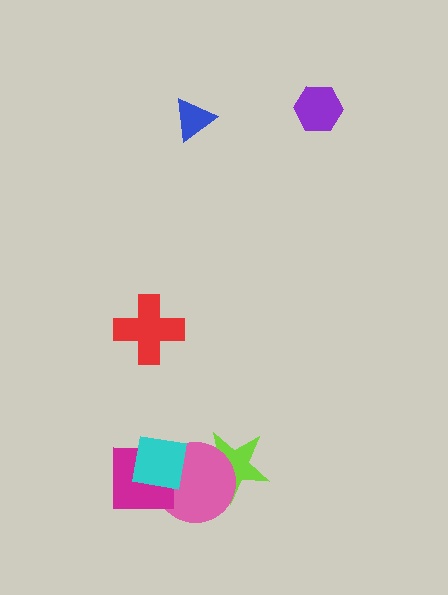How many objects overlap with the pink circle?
3 objects overlap with the pink circle.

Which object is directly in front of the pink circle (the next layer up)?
The magenta square is directly in front of the pink circle.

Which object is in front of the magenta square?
The cyan square is in front of the magenta square.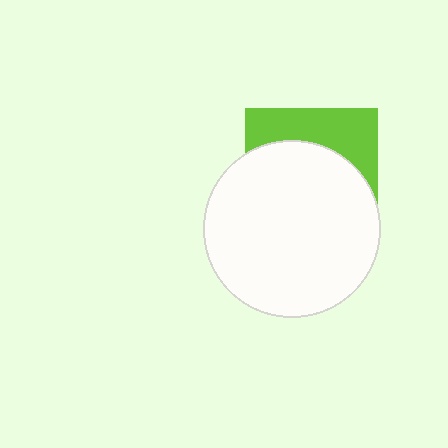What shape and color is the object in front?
The object in front is a white circle.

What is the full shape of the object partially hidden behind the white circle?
The partially hidden object is a lime square.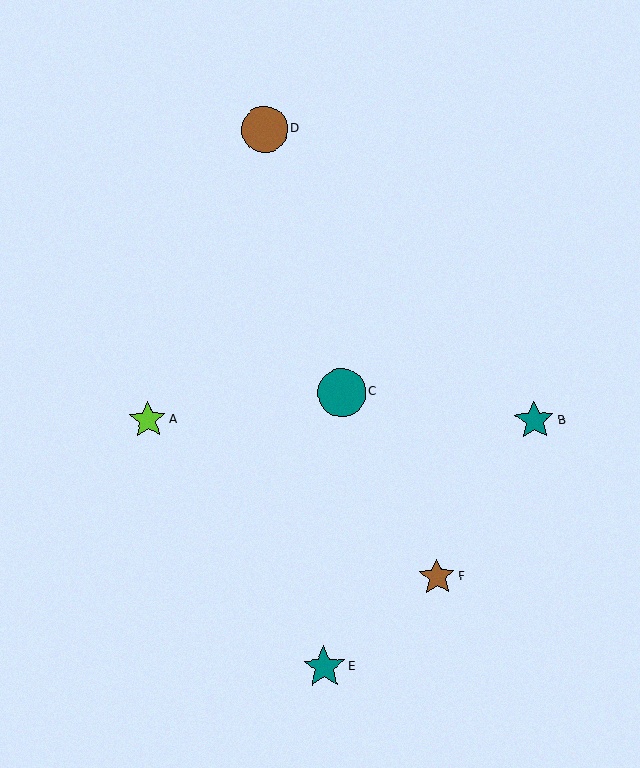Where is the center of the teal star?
The center of the teal star is at (324, 667).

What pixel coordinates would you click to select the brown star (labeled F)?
Click at (437, 577) to select the brown star F.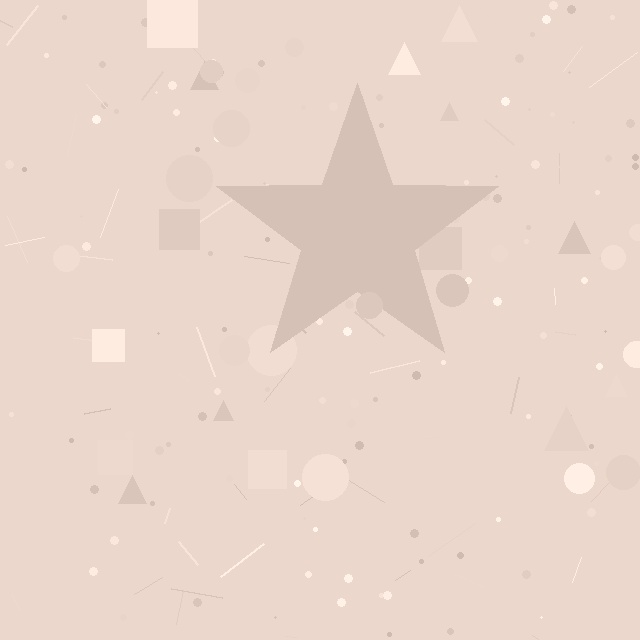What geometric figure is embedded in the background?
A star is embedded in the background.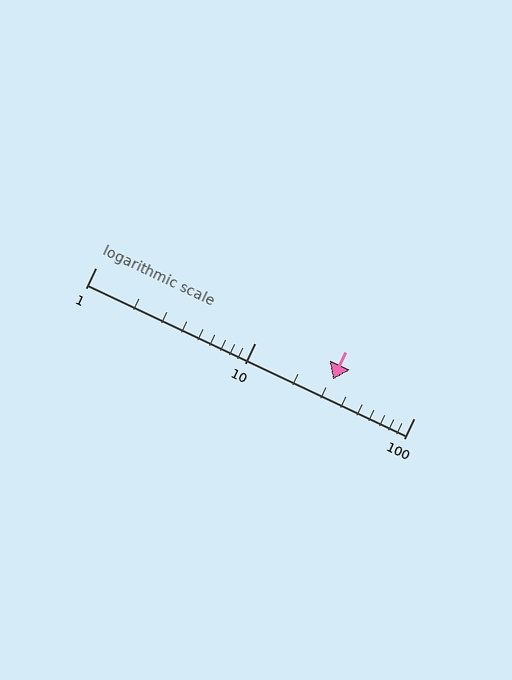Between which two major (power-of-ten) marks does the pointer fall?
The pointer is between 10 and 100.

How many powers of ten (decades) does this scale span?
The scale spans 2 decades, from 1 to 100.